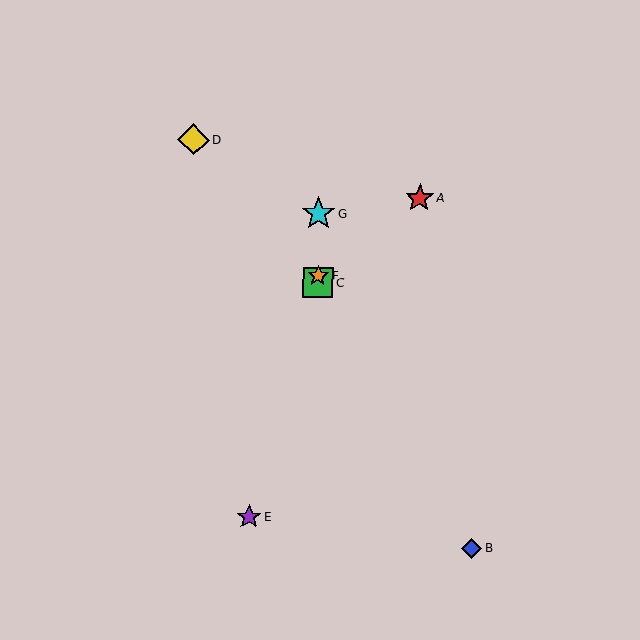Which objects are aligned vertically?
Objects C, F, G are aligned vertically.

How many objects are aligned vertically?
3 objects (C, F, G) are aligned vertically.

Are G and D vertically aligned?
No, G is at x≈319 and D is at x≈194.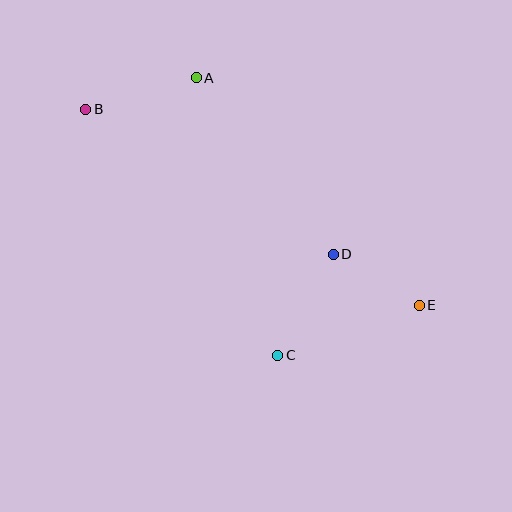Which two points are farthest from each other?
Points B and E are farthest from each other.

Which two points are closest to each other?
Points D and E are closest to each other.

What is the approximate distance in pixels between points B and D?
The distance between B and D is approximately 286 pixels.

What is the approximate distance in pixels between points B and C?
The distance between B and C is approximately 312 pixels.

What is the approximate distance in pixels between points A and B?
The distance between A and B is approximately 115 pixels.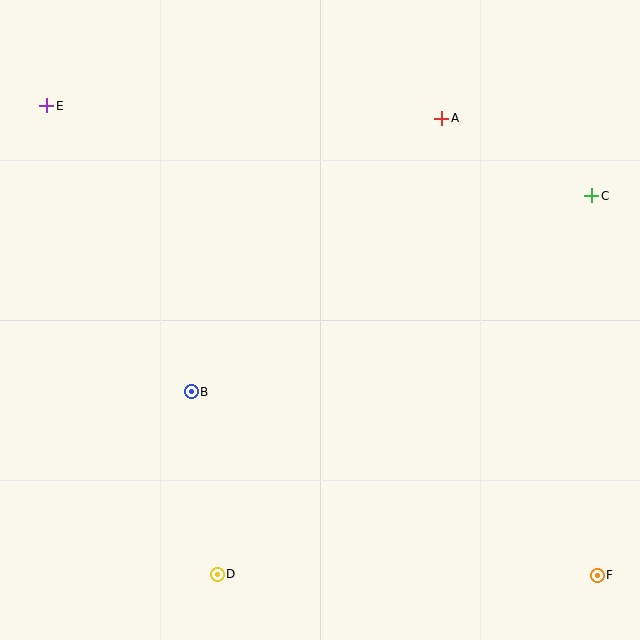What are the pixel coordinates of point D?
Point D is at (217, 574).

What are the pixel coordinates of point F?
Point F is at (597, 575).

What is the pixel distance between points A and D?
The distance between A and D is 508 pixels.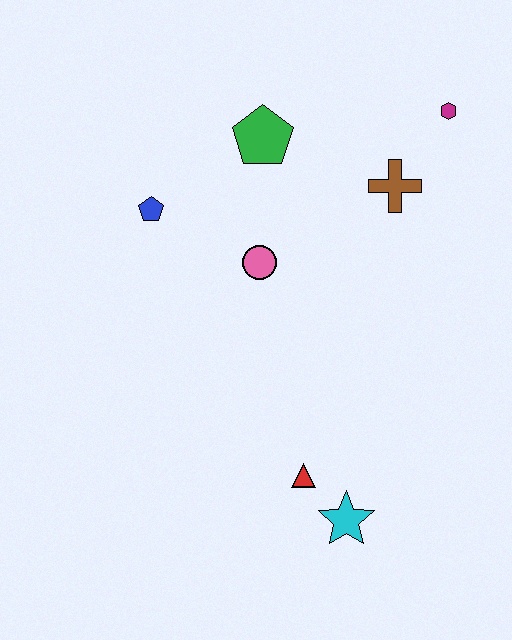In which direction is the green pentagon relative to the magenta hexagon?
The green pentagon is to the left of the magenta hexagon.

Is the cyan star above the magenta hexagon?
No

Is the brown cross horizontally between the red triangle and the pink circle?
No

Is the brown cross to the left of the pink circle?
No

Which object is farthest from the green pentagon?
The cyan star is farthest from the green pentagon.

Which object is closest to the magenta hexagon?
The brown cross is closest to the magenta hexagon.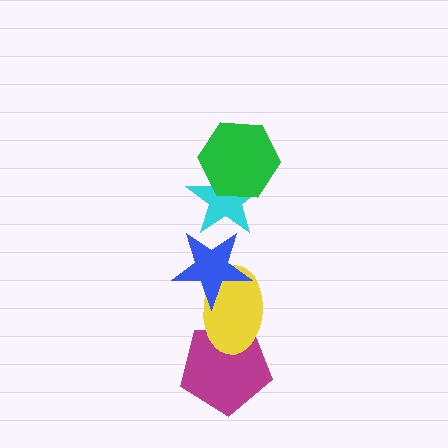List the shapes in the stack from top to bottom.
From top to bottom: the green hexagon, the cyan star, the blue star, the yellow ellipse, the magenta pentagon.